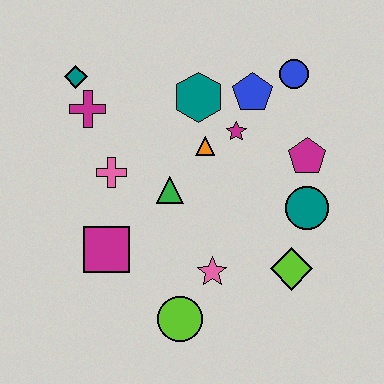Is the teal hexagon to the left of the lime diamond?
Yes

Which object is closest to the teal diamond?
The magenta cross is closest to the teal diamond.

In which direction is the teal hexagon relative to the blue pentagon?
The teal hexagon is to the left of the blue pentagon.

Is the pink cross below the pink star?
No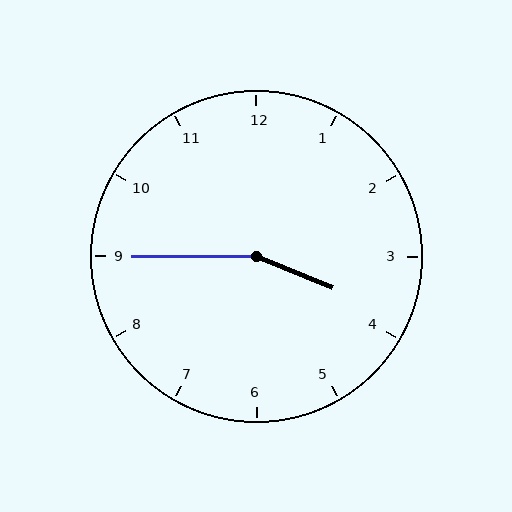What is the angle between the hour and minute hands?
Approximately 158 degrees.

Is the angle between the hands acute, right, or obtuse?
It is obtuse.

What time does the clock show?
3:45.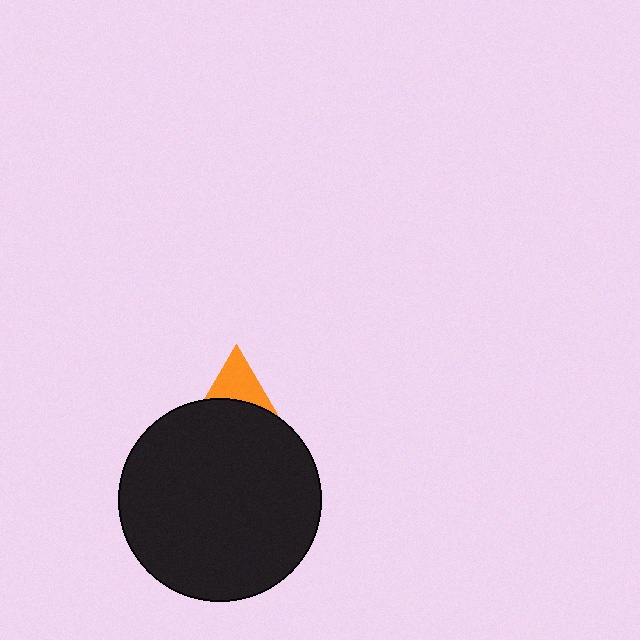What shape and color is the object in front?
The object in front is a black circle.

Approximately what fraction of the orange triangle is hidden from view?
Roughly 58% of the orange triangle is hidden behind the black circle.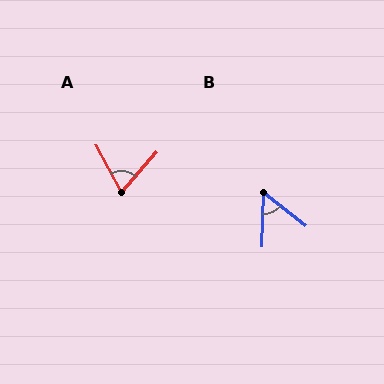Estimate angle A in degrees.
Approximately 70 degrees.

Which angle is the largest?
A, at approximately 70 degrees.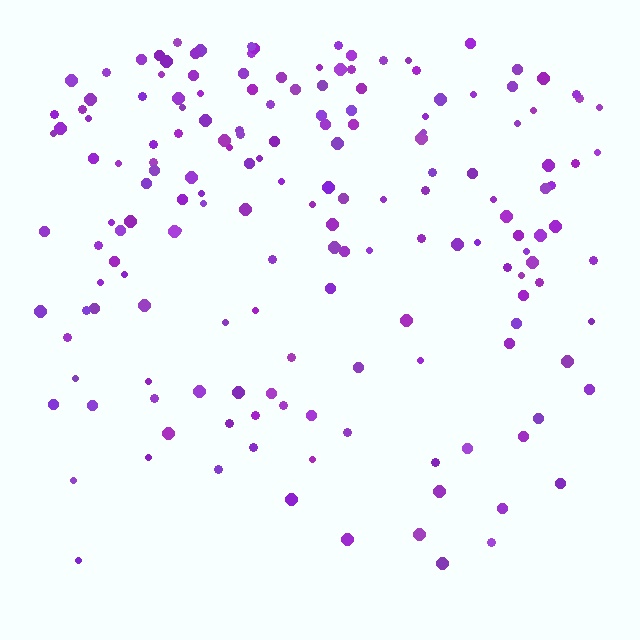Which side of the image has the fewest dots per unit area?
The bottom.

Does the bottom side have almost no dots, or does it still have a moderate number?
Still a moderate number, just noticeably fewer than the top.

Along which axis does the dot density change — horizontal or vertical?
Vertical.